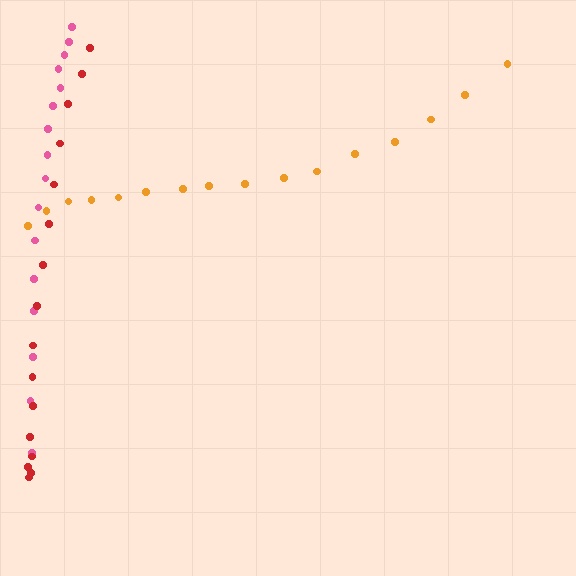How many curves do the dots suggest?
There are 3 distinct paths.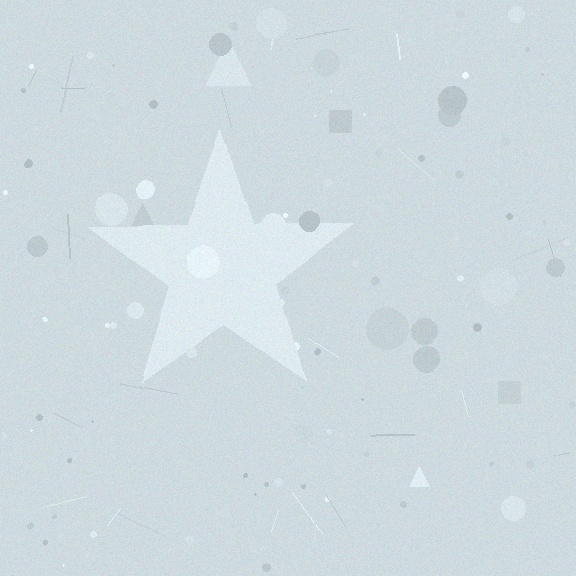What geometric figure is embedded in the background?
A star is embedded in the background.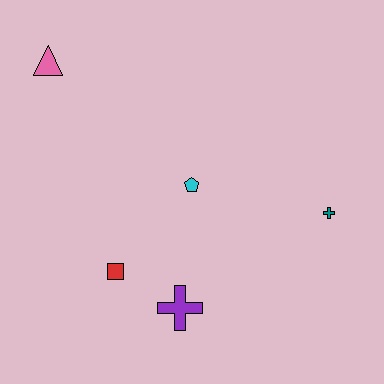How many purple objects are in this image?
There is 1 purple object.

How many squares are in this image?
There is 1 square.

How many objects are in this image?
There are 5 objects.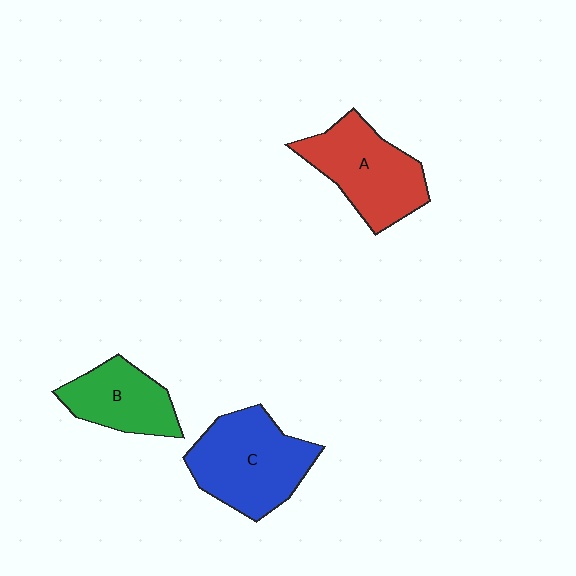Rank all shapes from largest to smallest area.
From largest to smallest: C (blue), A (red), B (green).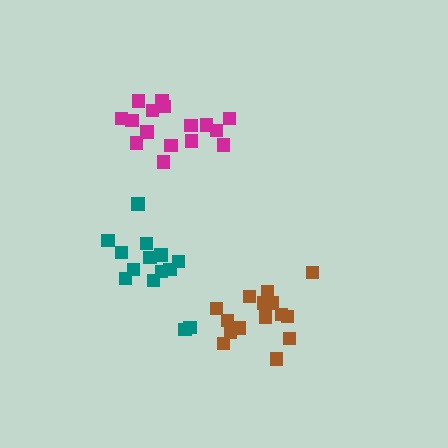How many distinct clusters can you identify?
There are 3 distinct clusters.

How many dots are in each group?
Group 1: 14 dots, Group 2: 15 dots, Group 3: 16 dots (45 total).